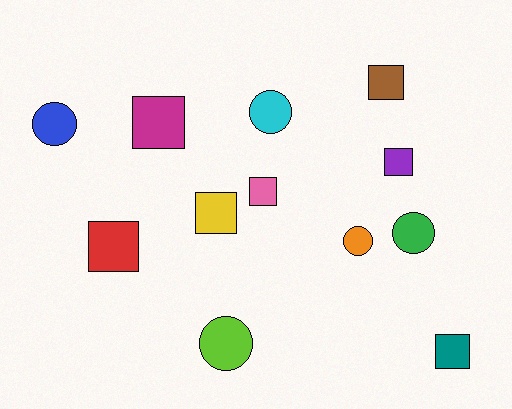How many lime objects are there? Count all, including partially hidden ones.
There is 1 lime object.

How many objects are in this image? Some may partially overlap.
There are 12 objects.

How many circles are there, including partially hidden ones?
There are 5 circles.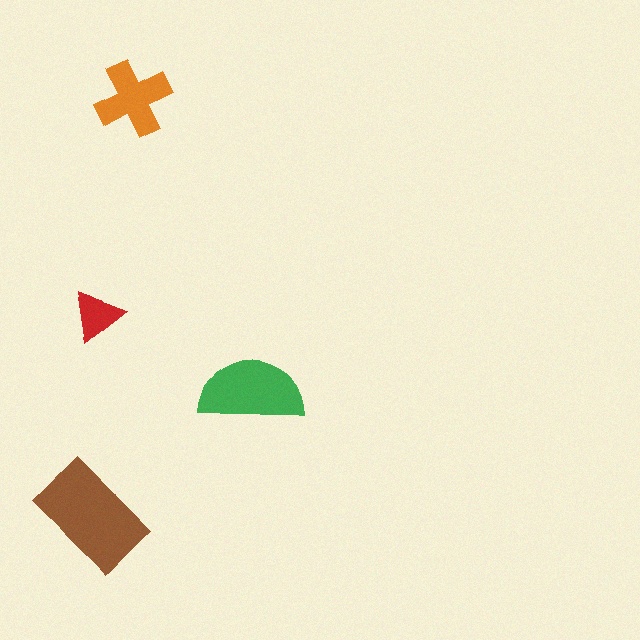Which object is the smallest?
The red triangle.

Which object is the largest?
The brown rectangle.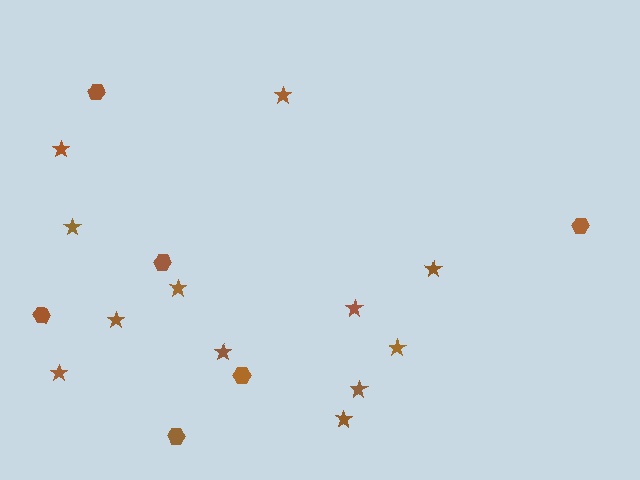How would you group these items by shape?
There are 2 groups: one group of stars (12) and one group of hexagons (6).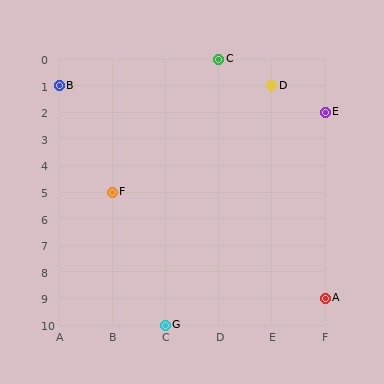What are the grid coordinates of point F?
Point F is at grid coordinates (B, 5).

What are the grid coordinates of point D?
Point D is at grid coordinates (E, 1).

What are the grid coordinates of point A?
Point A is at grid coordinates (F, 9).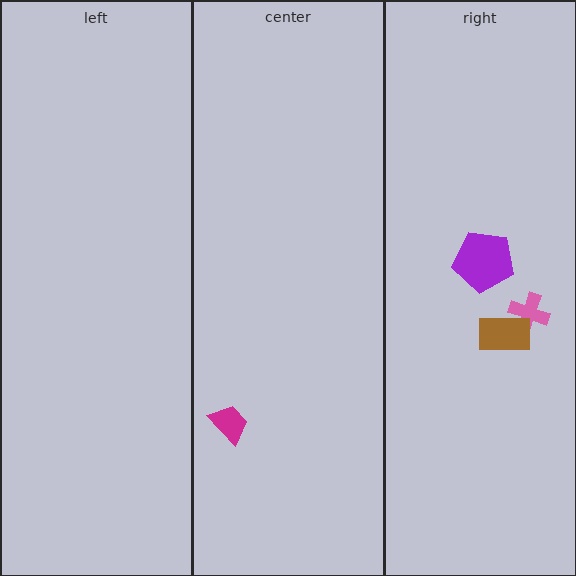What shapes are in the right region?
The pink cross, the purple pentagon, the brown rectangle.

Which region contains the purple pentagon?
The right region.